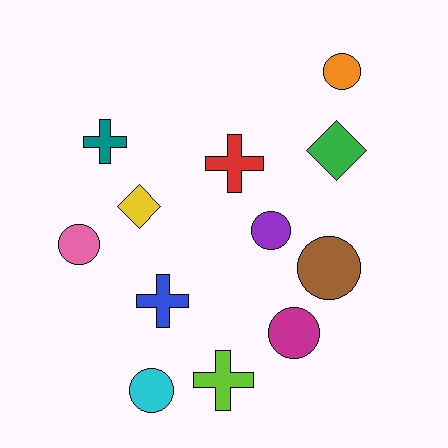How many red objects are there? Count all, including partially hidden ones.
There is 1 red object.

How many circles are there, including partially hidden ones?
There are 6 circles.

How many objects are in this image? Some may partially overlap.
There are 12 objects.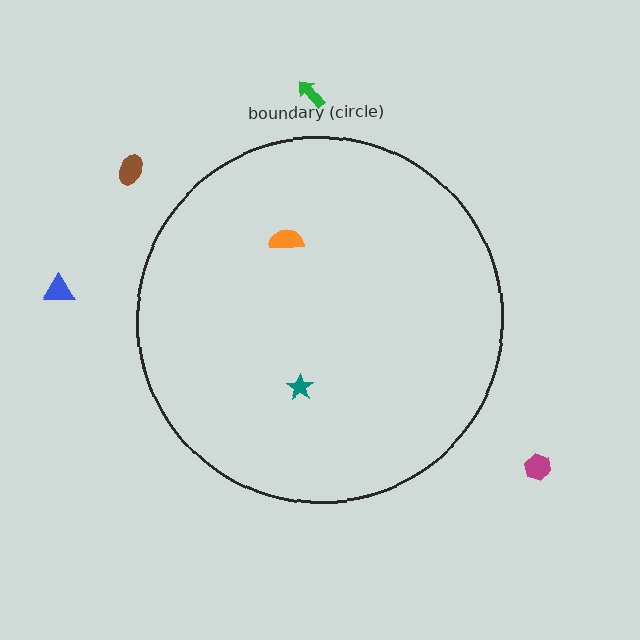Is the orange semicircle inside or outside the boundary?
Inside.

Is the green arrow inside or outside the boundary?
Outside.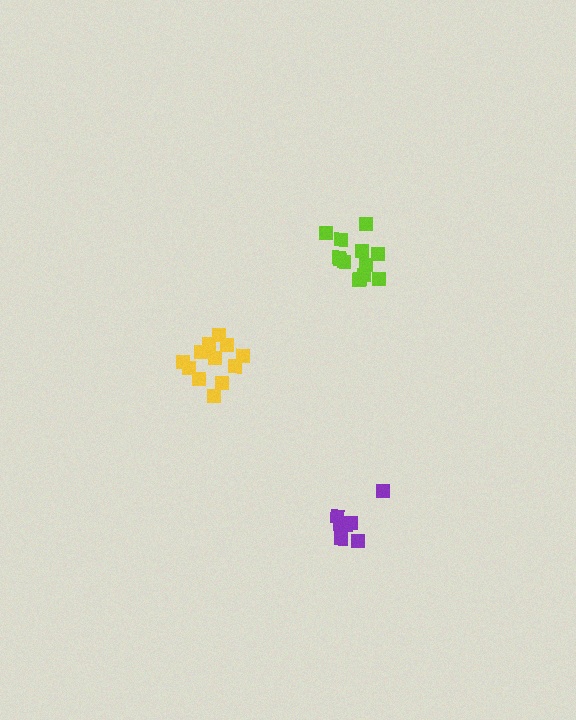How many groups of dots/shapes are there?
There are 3 groups.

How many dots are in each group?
Group 1: 13 dots, Group 2: 12 dots, Group 3: 8 dots (33 total).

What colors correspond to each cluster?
The clusters are colored: lime, yellow, purple.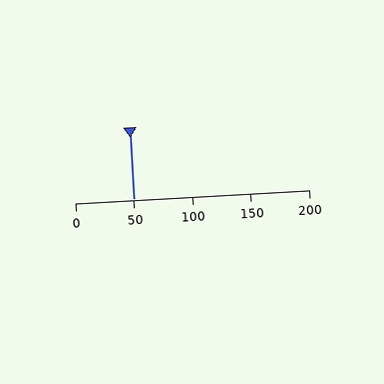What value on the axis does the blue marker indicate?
The marker indicates approximately 50.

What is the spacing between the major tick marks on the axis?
The major ticks are spaced 50 apart.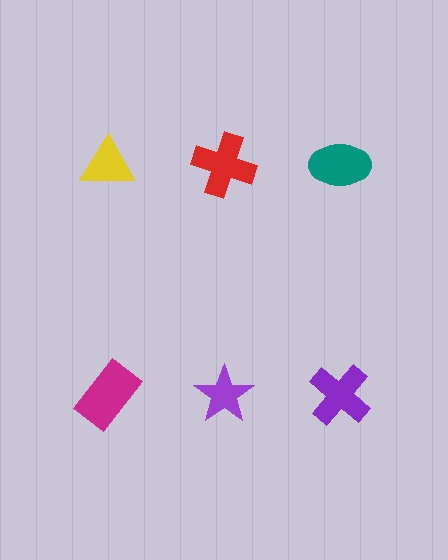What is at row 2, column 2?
A purple star.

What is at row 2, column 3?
A purple cross.